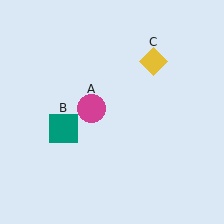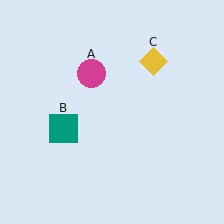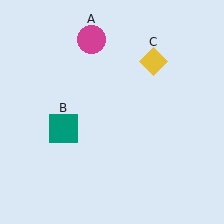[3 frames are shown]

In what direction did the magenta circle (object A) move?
The magenta circle (object A) moved up.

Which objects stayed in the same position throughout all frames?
Teal square (object B) and yellow diamond (object C) remained stationary.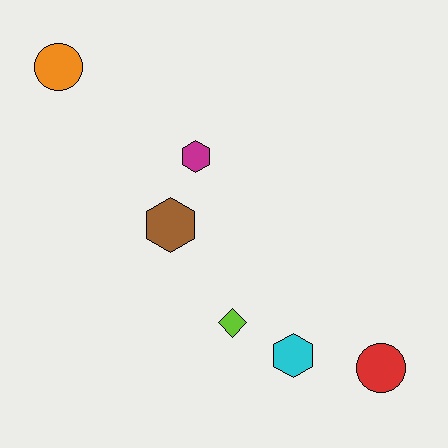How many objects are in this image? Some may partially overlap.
There are 6 objects.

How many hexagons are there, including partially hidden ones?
There are 3 hexagons.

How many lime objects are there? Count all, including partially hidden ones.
There is 1 lime object.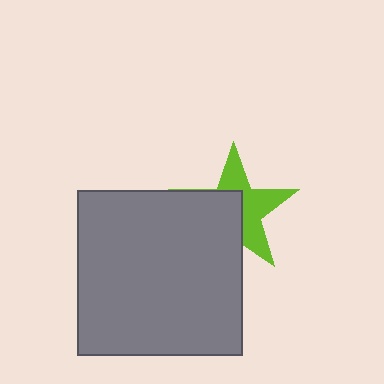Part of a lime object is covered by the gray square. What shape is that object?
It is a star.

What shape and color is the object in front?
The object in front is a gray square.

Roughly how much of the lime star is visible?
About half of it is visible (roughly 49%).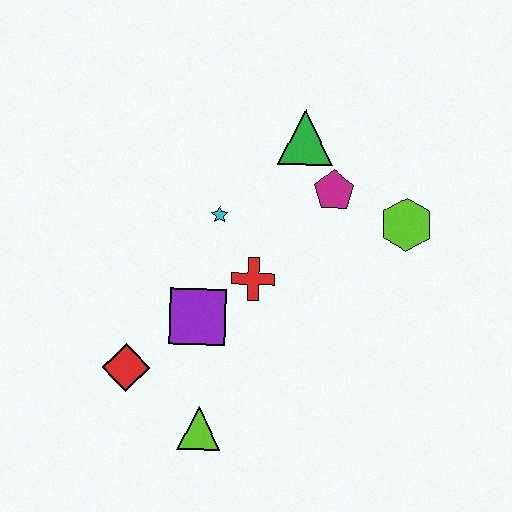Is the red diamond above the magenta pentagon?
No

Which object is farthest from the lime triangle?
The green triangle is farthest from the lime triangle.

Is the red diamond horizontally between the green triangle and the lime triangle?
No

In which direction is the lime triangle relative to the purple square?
The lime triangle is below the purple square.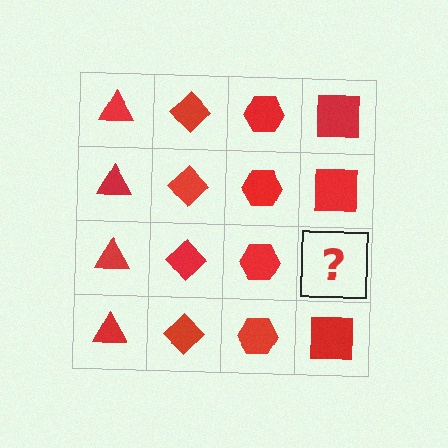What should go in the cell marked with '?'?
The missing cell should contain a red square.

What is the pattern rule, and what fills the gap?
The rule is that each column has a consistent shape. The gap should be filled with a red square.